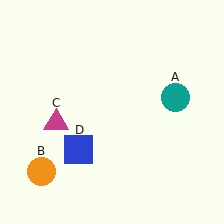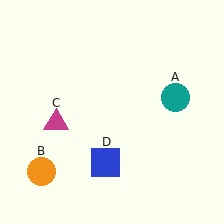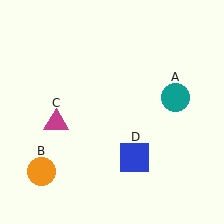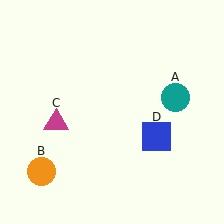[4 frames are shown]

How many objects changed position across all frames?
1 object changed position: blue square (object D).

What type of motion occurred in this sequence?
The blue square (object D) rotated counterclockwise around the center of the scene.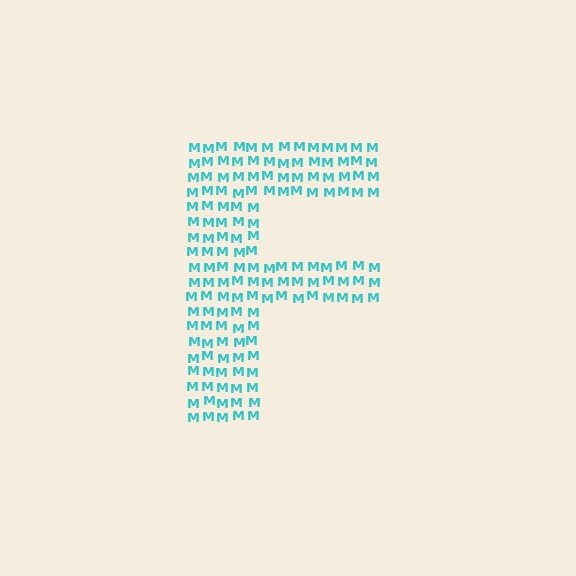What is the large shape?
The large shape is the letter F.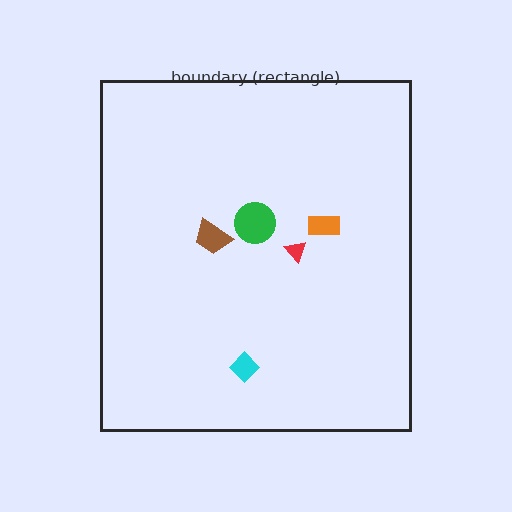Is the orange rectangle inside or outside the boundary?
Inside.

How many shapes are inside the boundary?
5 inside, 0 outside.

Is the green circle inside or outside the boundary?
Inside.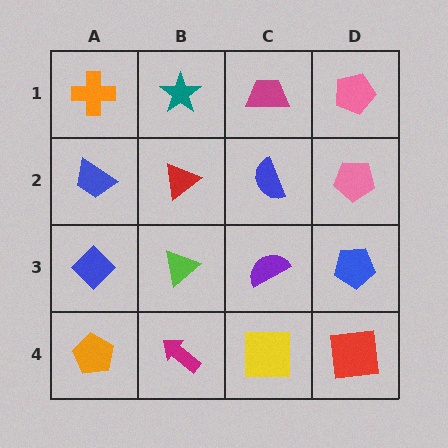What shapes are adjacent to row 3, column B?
A red triangle (row 2, column B), a magenta arrow (row 4, column B), a blue diamond (row 3, column A), a purple semicircle (row 3, column C).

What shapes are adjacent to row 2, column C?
A magenta trapezoid (row 1, column C), a purple semicircle (row 3, column C), a red triangle (row 2, column B), a pink pentagon (row 2, column D).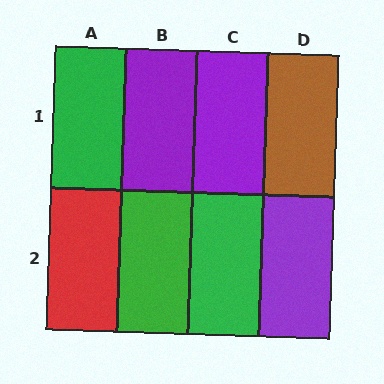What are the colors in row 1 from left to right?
Green, purple, purple, brown.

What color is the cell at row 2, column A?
Red.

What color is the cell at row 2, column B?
Green.